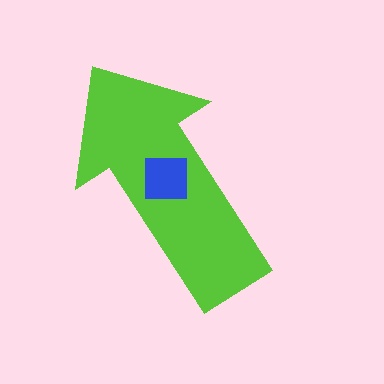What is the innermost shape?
The blue square.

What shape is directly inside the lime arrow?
The blue square.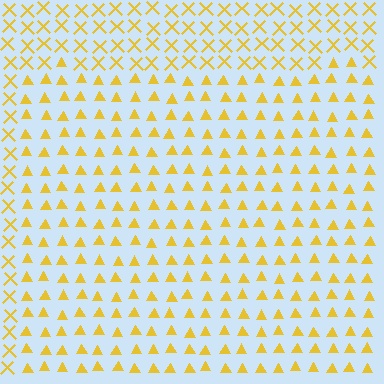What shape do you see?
I see a rectangle.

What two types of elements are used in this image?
The image uses triangles inside the rectangle region and X marks outside it.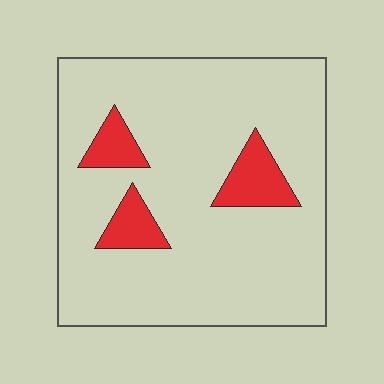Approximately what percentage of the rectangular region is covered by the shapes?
Approximately 10%.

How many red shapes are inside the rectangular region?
3.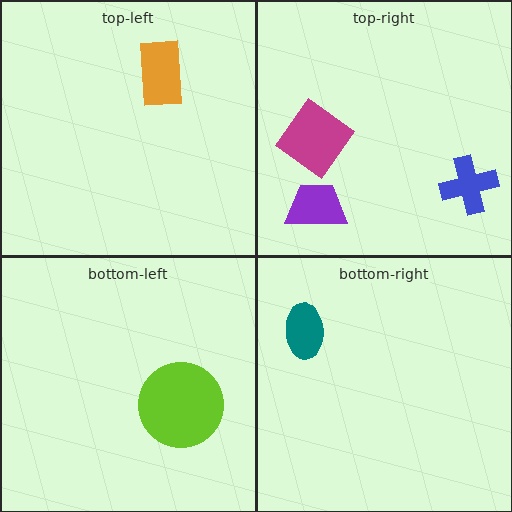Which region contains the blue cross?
The top-right region.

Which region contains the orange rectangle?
The top-left region.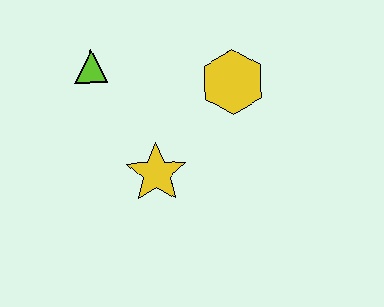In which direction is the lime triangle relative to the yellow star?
The lime triangle is above the yellow star.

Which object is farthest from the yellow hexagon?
The lime triangle is farthest from the yellow hexagon.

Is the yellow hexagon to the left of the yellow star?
No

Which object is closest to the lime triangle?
The yellow star is closest to the lime triangle.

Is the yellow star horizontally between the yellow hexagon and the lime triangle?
Yes